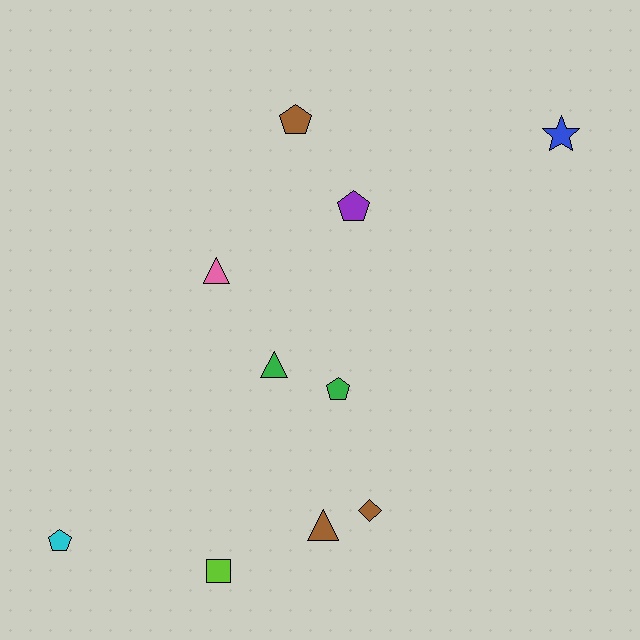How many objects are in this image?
There are 10 objects.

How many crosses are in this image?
There are no crosses.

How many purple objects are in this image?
There is 1 purple object.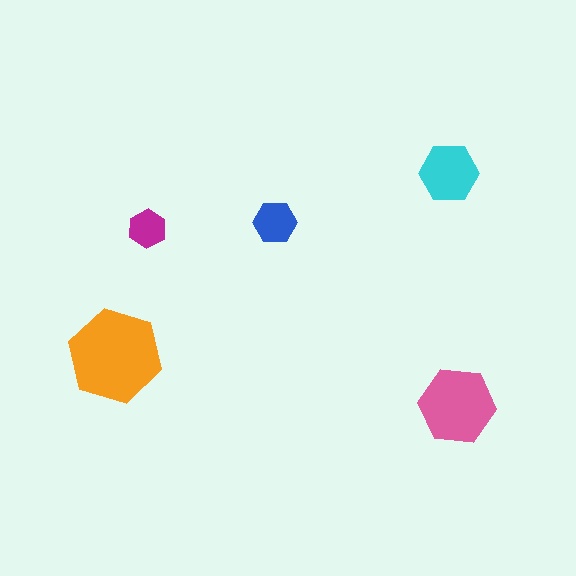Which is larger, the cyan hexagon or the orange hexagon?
The orange one.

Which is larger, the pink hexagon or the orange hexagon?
The orange one.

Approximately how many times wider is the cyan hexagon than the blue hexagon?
About 1.5 times wider.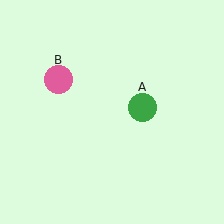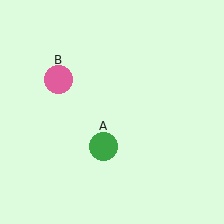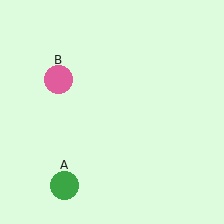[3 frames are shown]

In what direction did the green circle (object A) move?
The green circle (object A) moved down and to the left.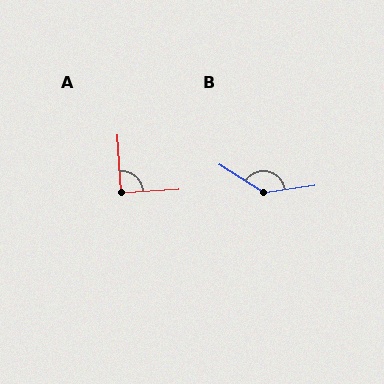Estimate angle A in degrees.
Approximately 90 degrees.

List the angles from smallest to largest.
A (90°), B (140°).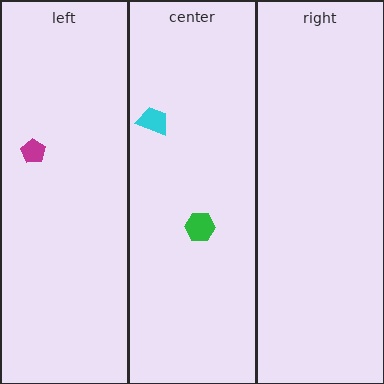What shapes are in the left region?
The magenta pentagon.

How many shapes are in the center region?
2.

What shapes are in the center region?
The cyan trapezoid, the green hexagon.